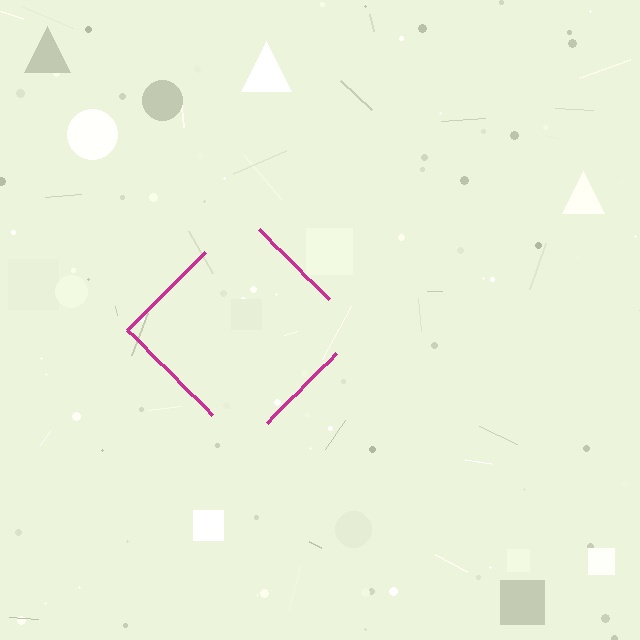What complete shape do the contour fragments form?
The contour fragments form a diamond.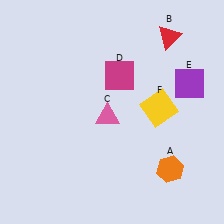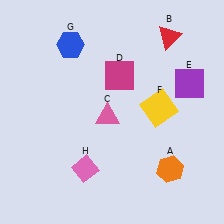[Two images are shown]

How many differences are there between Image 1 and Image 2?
There are 2 differences between the two images.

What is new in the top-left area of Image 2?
A blue hexagon (G) was added in the top-left area of Image 2.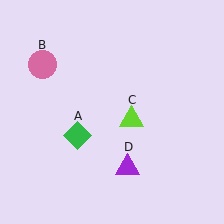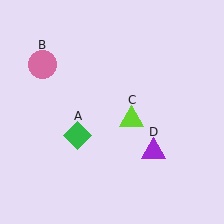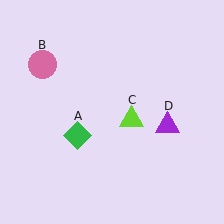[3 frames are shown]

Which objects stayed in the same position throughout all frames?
Green diamond (object A) and pink circle (object B) and lime triangle (object C) remained stationary.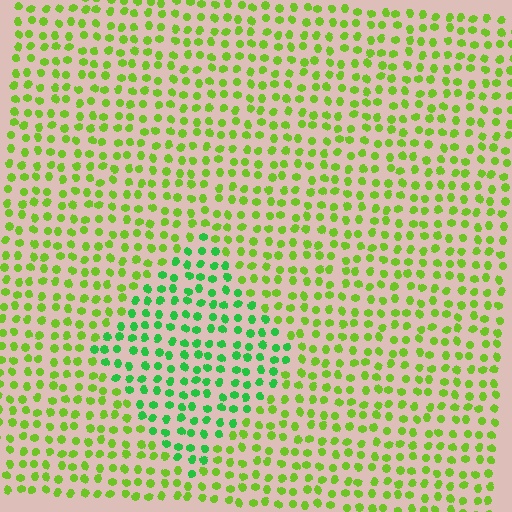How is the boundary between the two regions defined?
The boundary is defined purely by a slight shift in hue (about 37 degrees). Spacing, size, and orientation are identical on both sides.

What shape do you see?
I see a diamond.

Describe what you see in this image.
The image is filled with small lime elements in a uniform arrangement. A diamond-shaped region is visible where the elements are tinted to a slightly different hue, forming a subtle color boundary.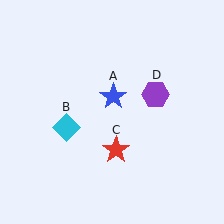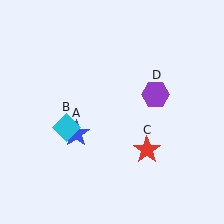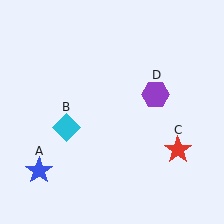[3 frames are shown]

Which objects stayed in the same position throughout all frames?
Cyan diamond (object B) and purple hexagon (object D) remained stationary.